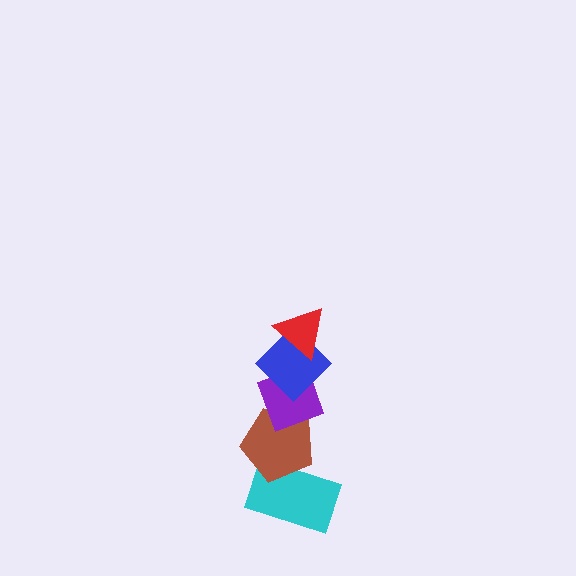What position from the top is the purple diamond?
The purple diamond is 3rd from the top.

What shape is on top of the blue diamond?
The red triangle is on top of the blue diamond.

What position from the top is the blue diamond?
The blue diamond is 2nd from the top.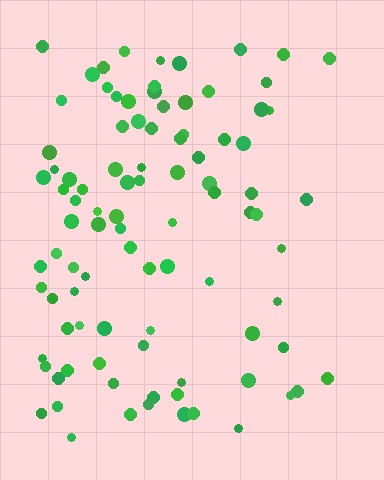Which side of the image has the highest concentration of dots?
The left.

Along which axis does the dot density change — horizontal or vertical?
Horizontal.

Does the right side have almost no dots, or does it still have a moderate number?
Still a moderate number, just noticeably fewer than the left.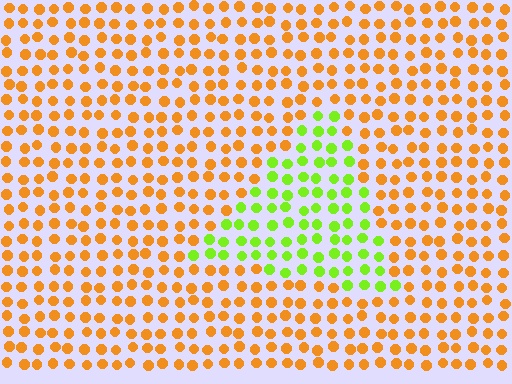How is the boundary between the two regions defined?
The boundary is defined purely by a slight shift in hue (about 62 degrees). Spacing, size, and orientation are identical on both sides.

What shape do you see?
I see a triangle.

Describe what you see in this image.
The image is filled with small orange elements in a uniform arrangement. A triangle-shaped region is visible where the elements are tinted to a slightly different hue, forming a subtle color boundary.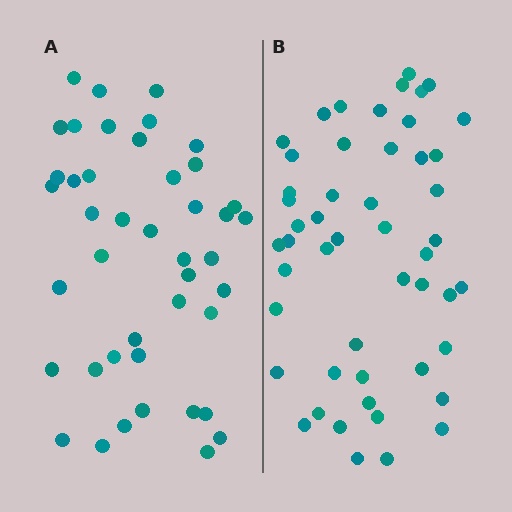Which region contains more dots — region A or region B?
Region B (the right region) has more dots.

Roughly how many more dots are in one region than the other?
Region B has roughly 8 or so more dots than region A.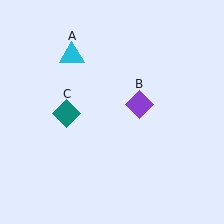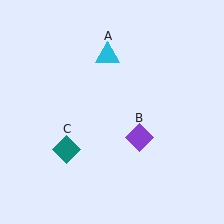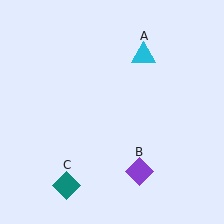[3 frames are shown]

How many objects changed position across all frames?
3 objects changed position: cyan triangle (object A), purple diamond (object B), teal diamond (object C).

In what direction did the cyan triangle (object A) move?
The cyan triangle (object A) moved right.